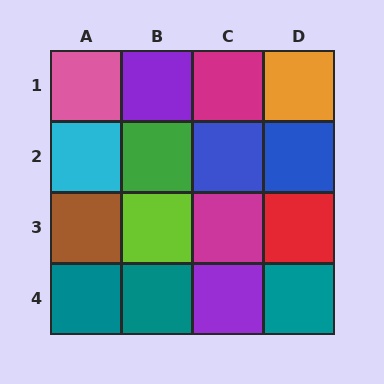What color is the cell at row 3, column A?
Brown.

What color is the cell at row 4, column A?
Teal.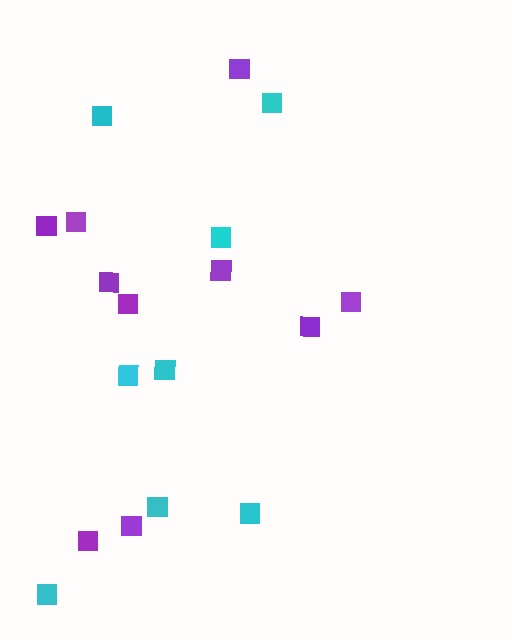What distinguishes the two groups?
There are 2 groups: one group of cyan squares (8) and one group of purple squares (10).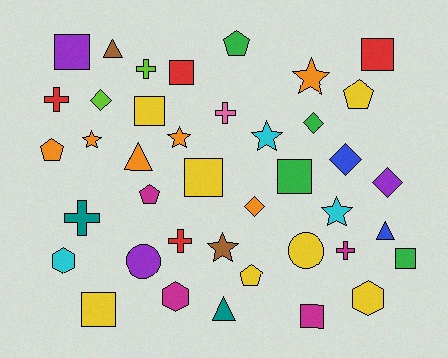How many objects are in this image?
There are 40 objects.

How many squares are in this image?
There are 9 squares.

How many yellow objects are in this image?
There are 7 yellow objects.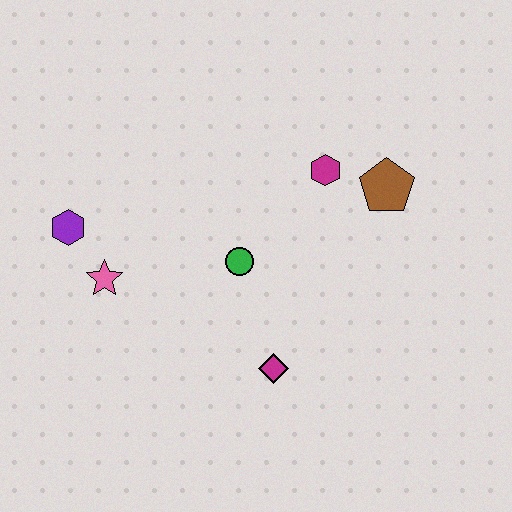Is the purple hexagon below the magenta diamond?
No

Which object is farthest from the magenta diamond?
The purple hexagon is farthest from the magenta diamond.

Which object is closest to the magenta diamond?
The green circle is closest to the magenta diamond.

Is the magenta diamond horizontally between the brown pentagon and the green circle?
Yes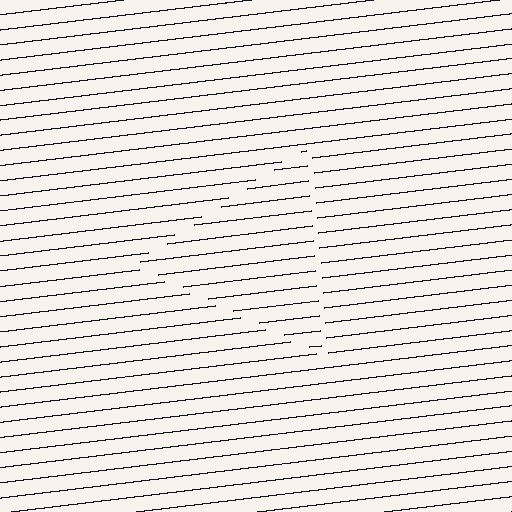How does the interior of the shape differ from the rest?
The interior of the shape contains the same grating, shifted by half a period — the contour is defined by the phase discontinuity where line-ends from the inner and outer gratings abut.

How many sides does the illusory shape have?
3 sides — the line-ends trace a triangle.